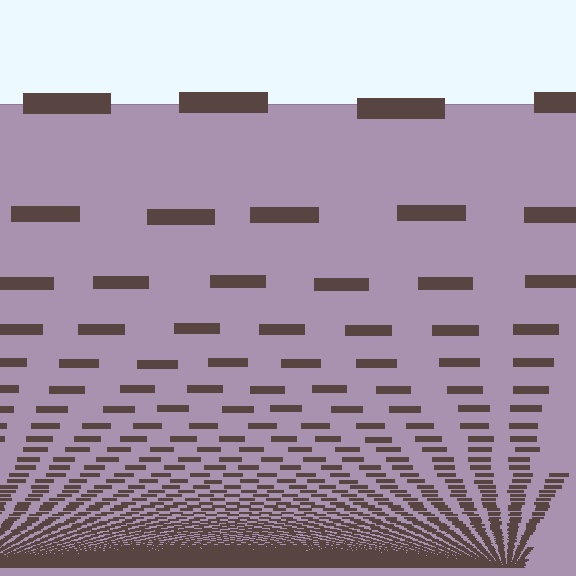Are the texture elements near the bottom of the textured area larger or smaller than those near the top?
Smaller. The gradient is inverted — elements near the bottom are smaller and denser.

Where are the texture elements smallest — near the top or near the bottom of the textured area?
Near the bottom.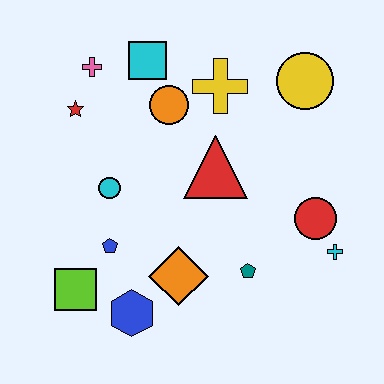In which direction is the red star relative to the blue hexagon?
The red star is above the blue hexagon.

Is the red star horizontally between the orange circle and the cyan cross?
No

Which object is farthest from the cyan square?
The cyan cross is farthest from the cyan square.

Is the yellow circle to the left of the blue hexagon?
No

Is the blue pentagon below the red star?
Yes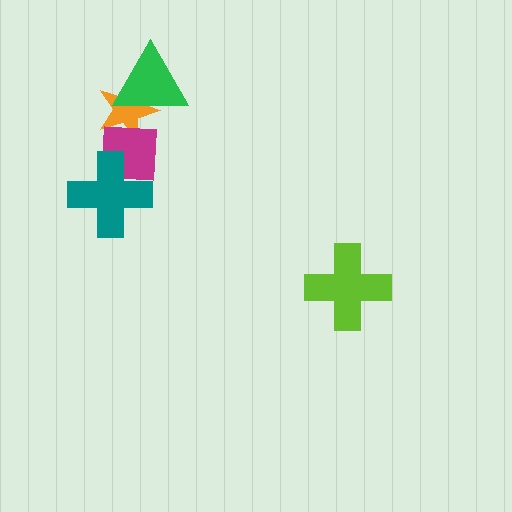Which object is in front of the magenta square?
The teal cross is in front of the magenta square.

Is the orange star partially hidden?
Yes, it is partially covered by another shape.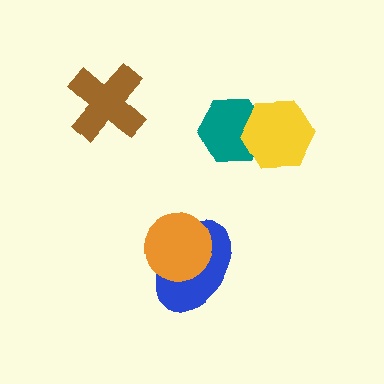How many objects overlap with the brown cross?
0 objects overlap with the brown cross.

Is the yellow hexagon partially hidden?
No, no other shape covers it.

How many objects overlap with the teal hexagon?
1 object overlaps with the teal hexagon.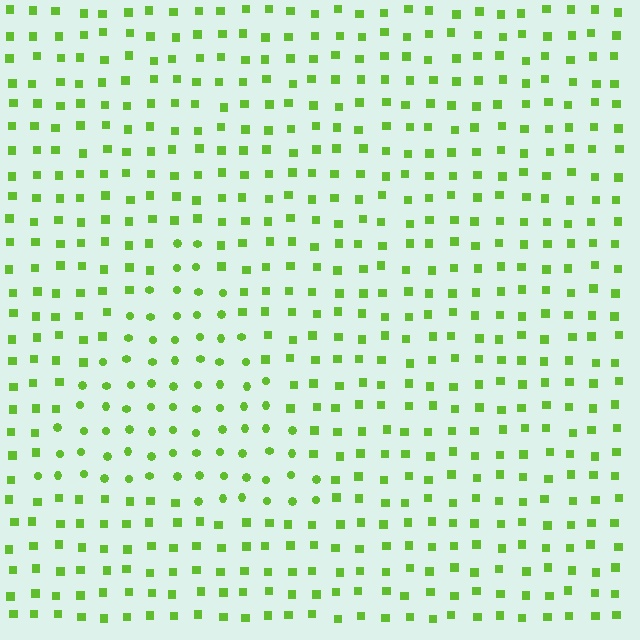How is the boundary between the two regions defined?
The boundary is defined by a change in element shape: circles inside vs. squares outside. All elements share the same color and spacing.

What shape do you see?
I see a triangle.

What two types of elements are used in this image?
The image uses circles inside the triangle region and squares outside it.